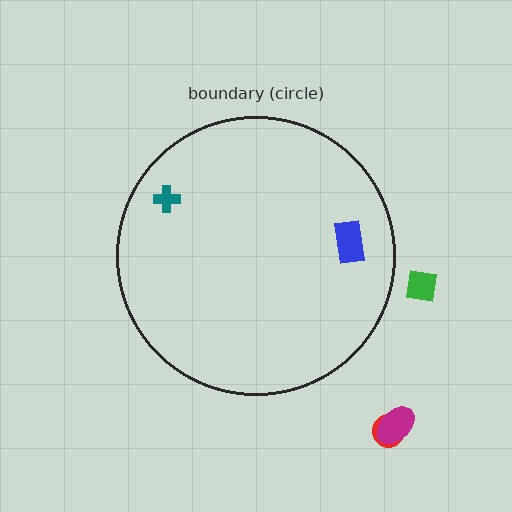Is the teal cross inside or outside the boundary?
Inside.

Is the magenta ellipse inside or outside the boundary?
Outside.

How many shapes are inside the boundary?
2 inside, 3 outside.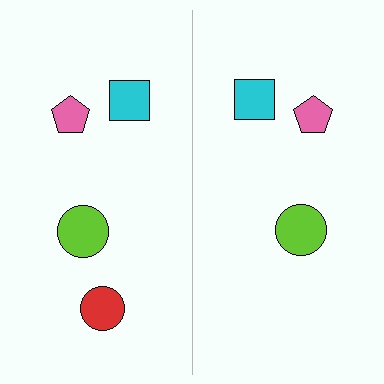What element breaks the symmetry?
A red circle is missing from the right side.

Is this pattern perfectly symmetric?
No, the pattern is not perfectly symmetric. A red circle is missing from the right side.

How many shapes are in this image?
There are 7 shapes in this image.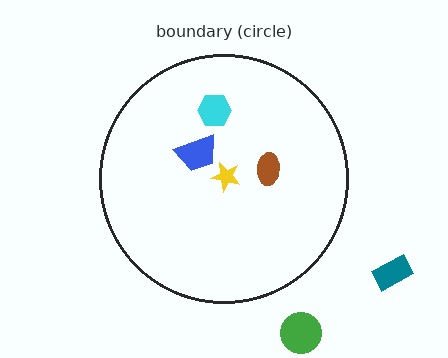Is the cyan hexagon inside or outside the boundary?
Inside.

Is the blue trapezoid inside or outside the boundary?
Inside.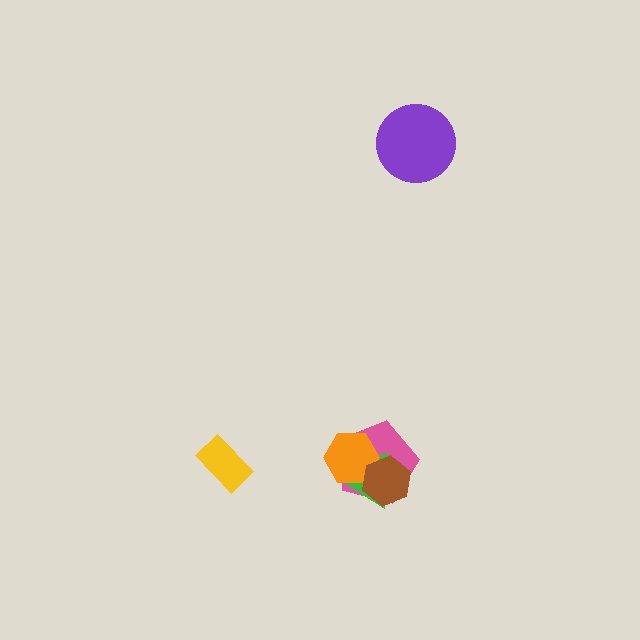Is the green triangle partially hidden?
Yes, it is partially covered by another shape.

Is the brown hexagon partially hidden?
No, no other shape covers it.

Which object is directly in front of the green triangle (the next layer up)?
The orange hexagon is directly in front of the green triangle.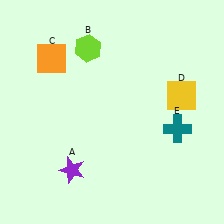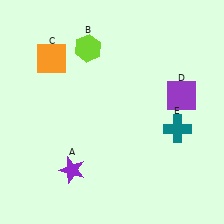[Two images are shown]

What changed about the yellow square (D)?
In Image 1, D is yellow. In Image 2, it changed to purple.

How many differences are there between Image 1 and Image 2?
There is 1 difference between the two images.